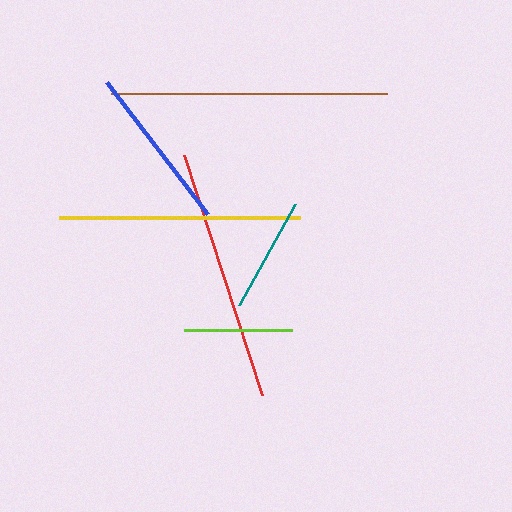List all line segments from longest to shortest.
From longest to shortest: brown, red, yellow, blue, teal, lime.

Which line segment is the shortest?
The lime line is the shortest at approximately 108 pixels.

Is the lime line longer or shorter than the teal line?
The teal line is longer than the lime line.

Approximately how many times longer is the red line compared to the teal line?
The red line is approximately 2.2 times the length of the teal line.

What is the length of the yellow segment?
The yellow segment is approximately 241 pixels long.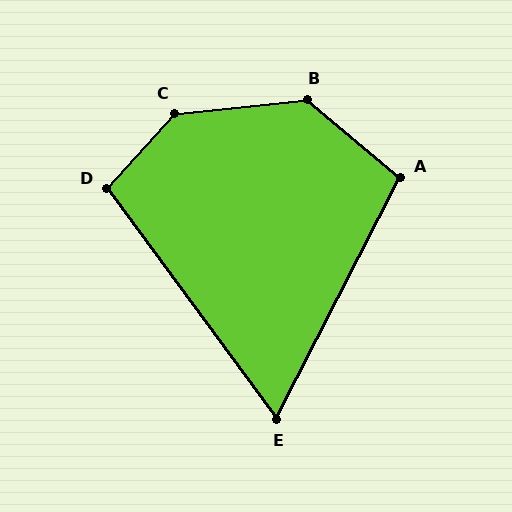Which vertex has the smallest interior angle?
E, at approximately 64 degrees.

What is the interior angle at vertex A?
Approximately 103 degrees (obtuse).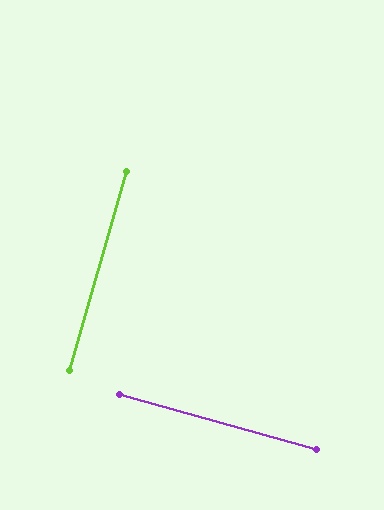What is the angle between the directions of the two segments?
Approximately 89 degrees.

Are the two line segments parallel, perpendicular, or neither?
Perpendicular — they meet at approximately 89°.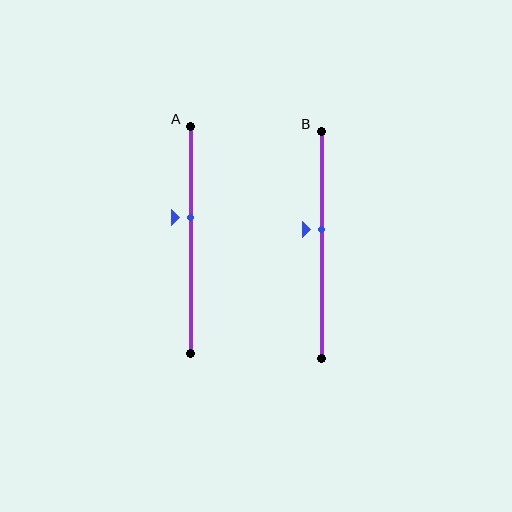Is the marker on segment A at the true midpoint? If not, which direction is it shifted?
No, the marker on segment A is shifted upward by about 10% of the segment length.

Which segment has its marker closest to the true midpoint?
Segment B has its marker closest to the true midpoint.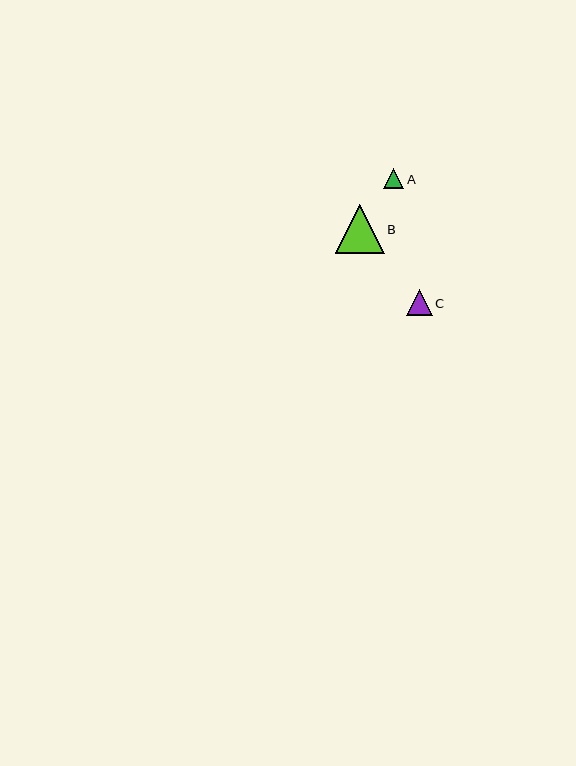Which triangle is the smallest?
Triangle A is the smallest with a size of approximately 21 pixels.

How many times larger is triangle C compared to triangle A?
Triangle C is approximately 1.3 times the size of triangle A.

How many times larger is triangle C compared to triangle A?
Triangle C is approximately 1.3 times the size of triangle A.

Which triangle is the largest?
Triangle B is the largest with a size of approximately 49 pixels.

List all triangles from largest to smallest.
From largest to smallest: B, C, A.